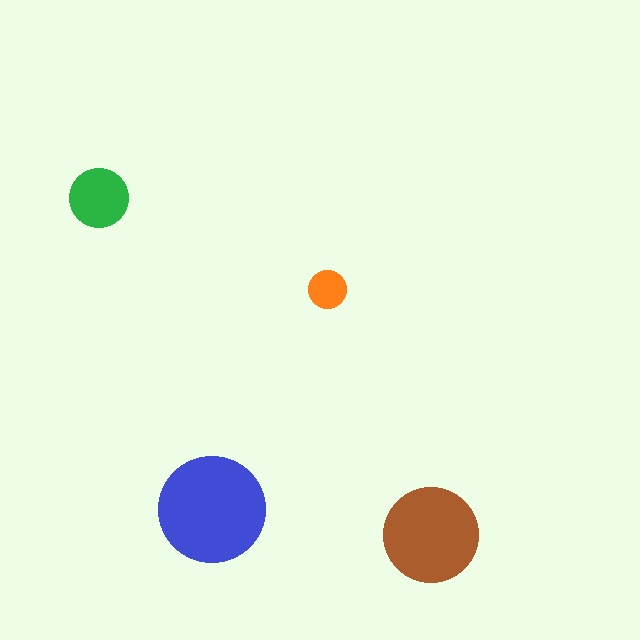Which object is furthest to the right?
The brown circle is rightmost.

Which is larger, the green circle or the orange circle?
The green one.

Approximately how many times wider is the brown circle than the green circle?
About 1.5 times wider.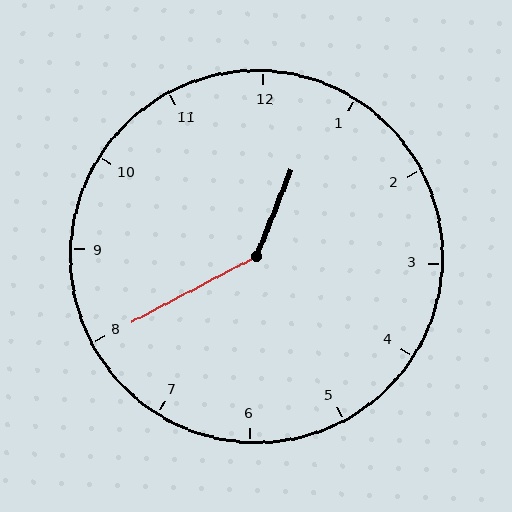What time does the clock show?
12:40.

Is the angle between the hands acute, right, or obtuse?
It is obtuse.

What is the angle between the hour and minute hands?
Approximately 140 degrees.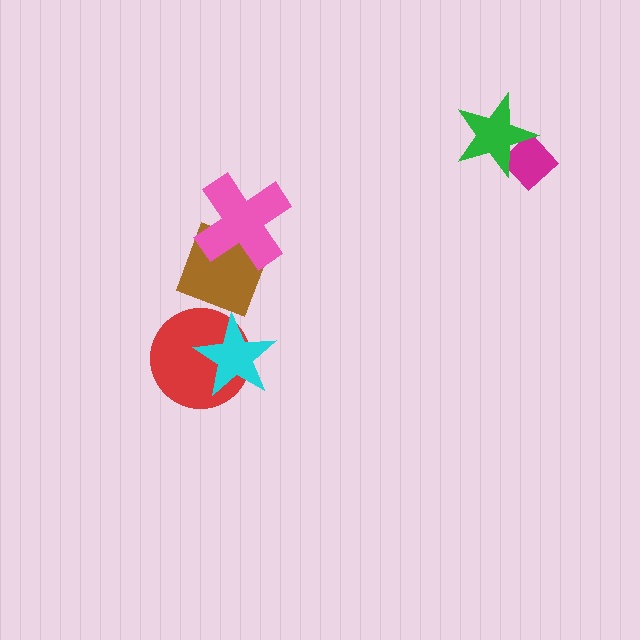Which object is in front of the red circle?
The cyan star is in front of the red circle.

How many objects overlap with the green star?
1 object overlaps with the green star.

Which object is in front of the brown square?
The pink cross is in front of the brown square.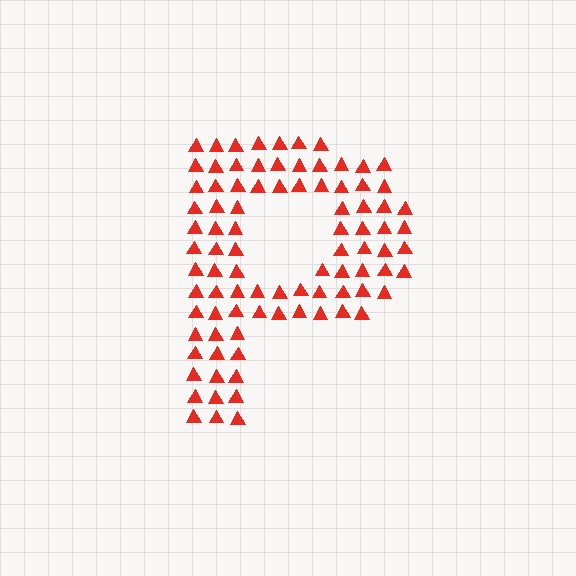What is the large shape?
The large shape is the letter P.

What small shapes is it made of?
It is made of small triangles.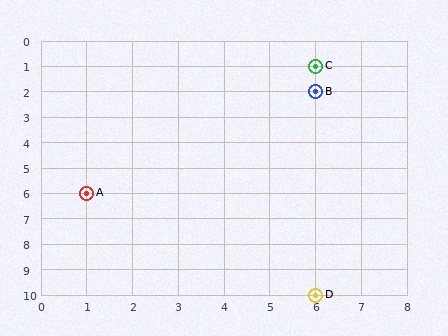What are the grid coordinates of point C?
Point C is at grid coordinates (6, 1).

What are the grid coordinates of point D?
Point D is at grid coordinates (6, 10).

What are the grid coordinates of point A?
Point A is at grid coordinates (1, 6).